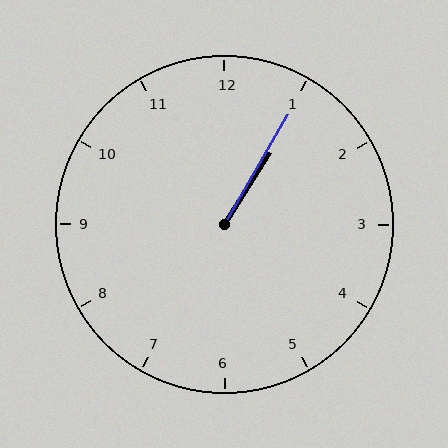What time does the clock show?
1:05.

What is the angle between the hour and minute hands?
Approximately 2 degrees.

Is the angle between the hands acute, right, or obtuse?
It is acute.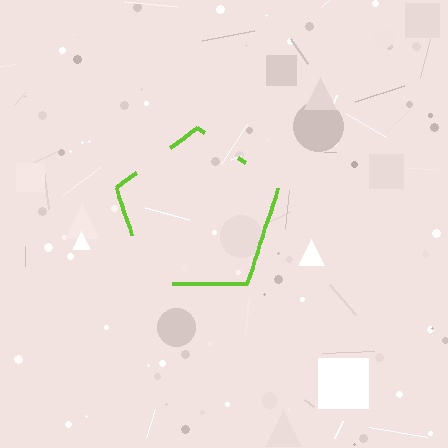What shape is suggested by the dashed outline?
The dashed outline suggests a pentagon.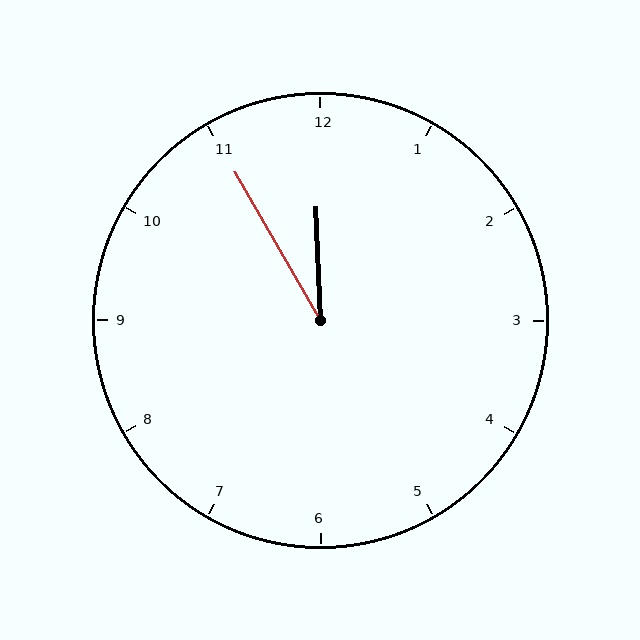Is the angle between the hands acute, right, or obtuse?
It is acute.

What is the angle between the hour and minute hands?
Approximately 28 degrees.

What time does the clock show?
11:55.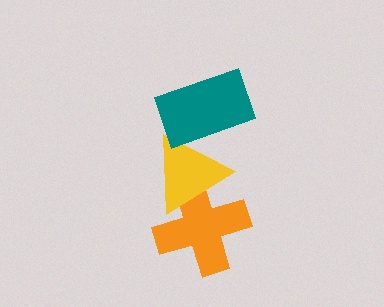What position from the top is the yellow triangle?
The yellow triangle is 2nd from the top.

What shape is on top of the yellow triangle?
The teal rectangle is on top of the yellow triangle.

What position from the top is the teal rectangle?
The teal rectangle is 1st from the top.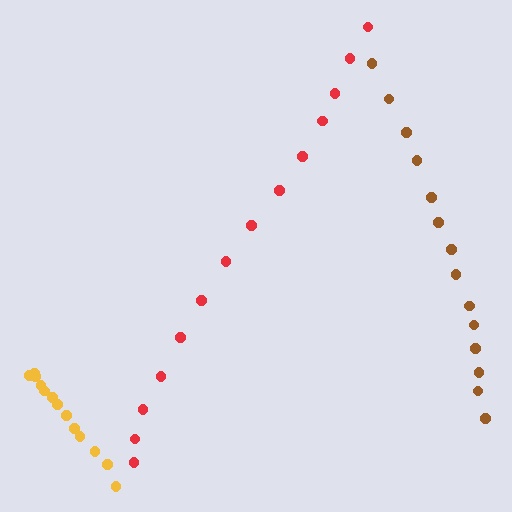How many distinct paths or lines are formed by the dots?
There are 3 distinct paths.